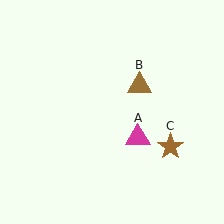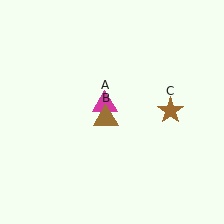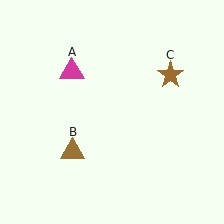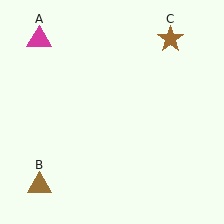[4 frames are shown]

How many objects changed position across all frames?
3 objects changed position: magenta triangle (object A), brown triangle (object B), brown star (object C).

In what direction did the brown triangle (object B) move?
The brown triangle (object B) moved down and to the left.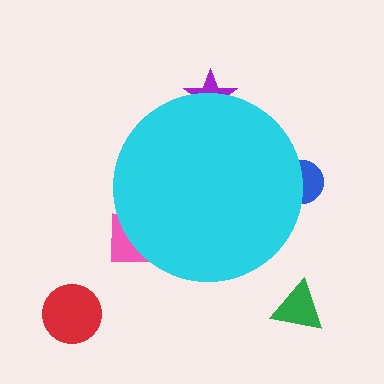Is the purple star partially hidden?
Yes, the purple star is partially hidden behind the cyan circle.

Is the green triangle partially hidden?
No, the green triangle is fully visible.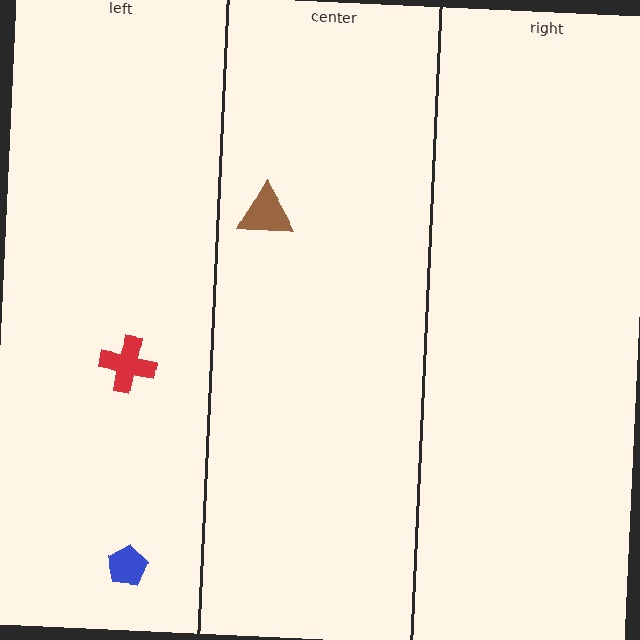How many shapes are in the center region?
1.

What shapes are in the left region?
The blue pentagon, the red cross.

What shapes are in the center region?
The brown triangle.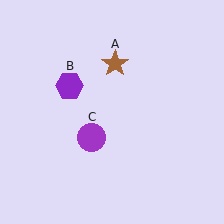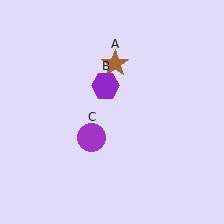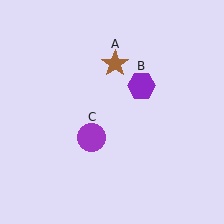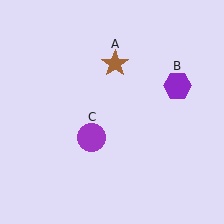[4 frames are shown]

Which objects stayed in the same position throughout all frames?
Brown star (object A) and purple circle (object C) remained stationary.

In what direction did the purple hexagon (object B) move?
The purple hexagon (object B) moved right.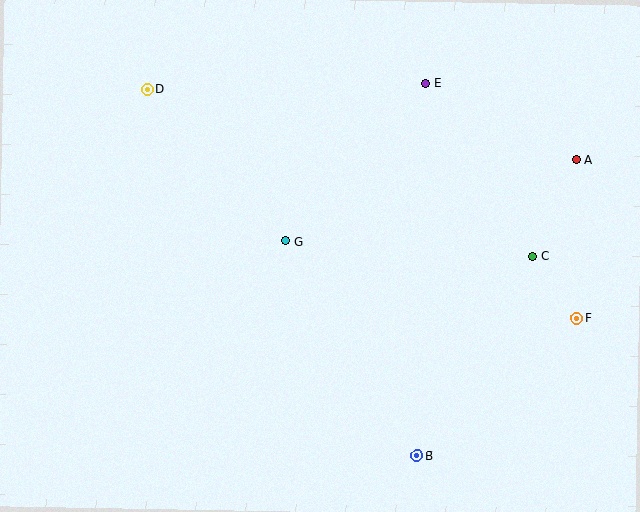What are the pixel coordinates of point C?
Point C is at (533, 256).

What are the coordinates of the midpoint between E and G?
The midpoint between E and G is at (356, 162).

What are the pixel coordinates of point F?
Point F is at (577, 318).